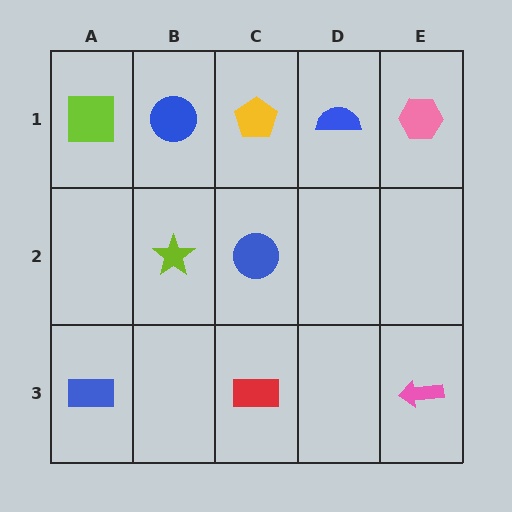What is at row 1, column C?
A yellow pentagon.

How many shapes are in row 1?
5 shapes.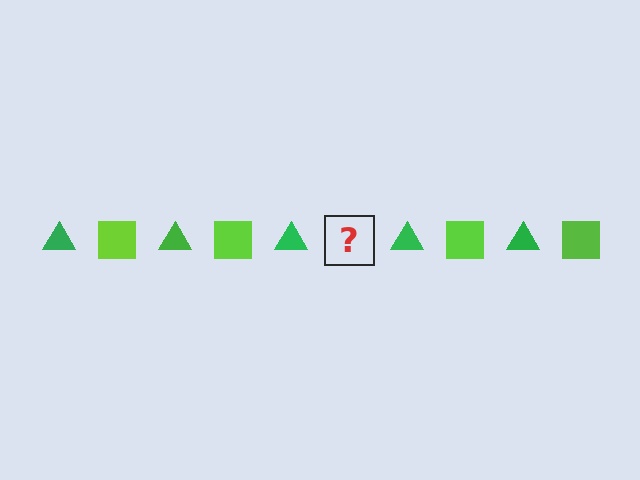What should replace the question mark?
The question mark should be replaced with a lime square.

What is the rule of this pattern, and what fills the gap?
The rule is that the pattern alternates between green triangle and lime square. The gap should be filled with a lime square.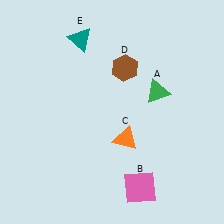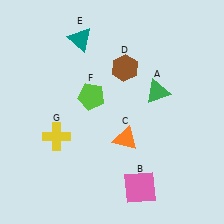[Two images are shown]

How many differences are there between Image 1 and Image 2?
There are 2 differences between the two images.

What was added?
A lime pentagon (F), a yellow cross (G) were added in Image 2.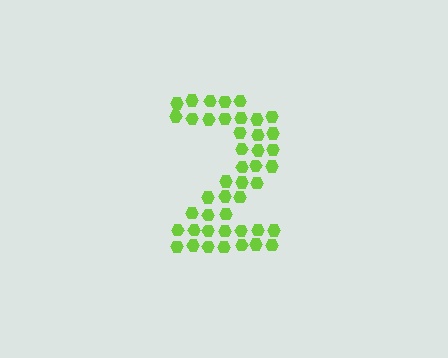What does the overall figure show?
The overall figure shows the digit 2.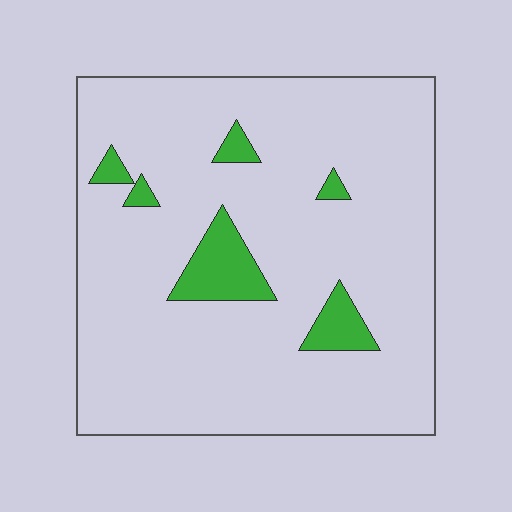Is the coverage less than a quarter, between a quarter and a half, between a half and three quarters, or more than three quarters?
Less than a quarter.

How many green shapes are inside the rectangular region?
6.